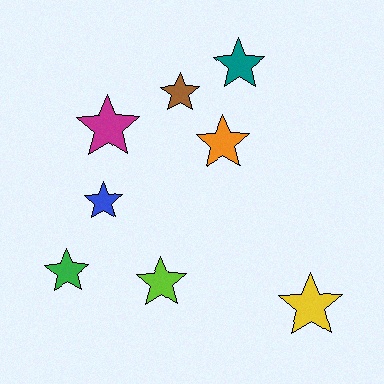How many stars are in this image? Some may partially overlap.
There are 8 stars.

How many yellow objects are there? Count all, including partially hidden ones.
There is 1 yellow object.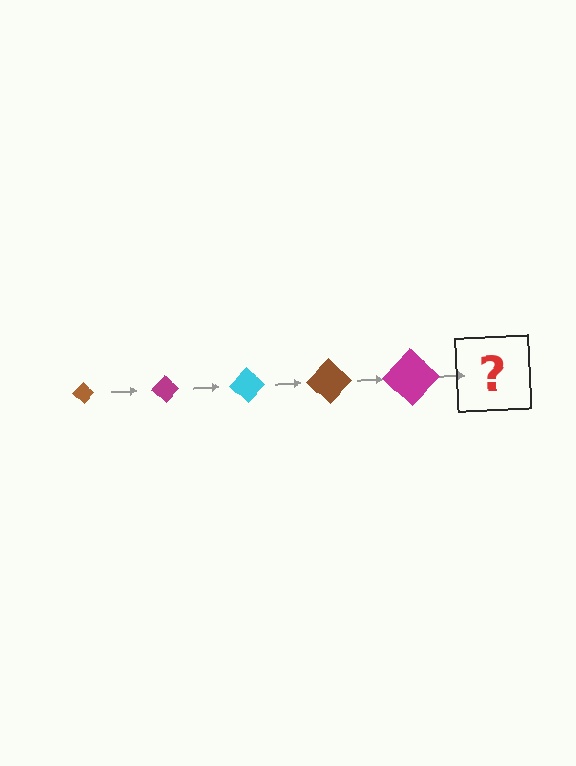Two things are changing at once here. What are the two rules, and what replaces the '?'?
The two rules are that the diamond grows larger each step and the color cycles through brown, magenta, and cyan. The '?' should be a cyan diamond, larger than the previous one.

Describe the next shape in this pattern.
It should be a cyan diamond, larger than the previous one.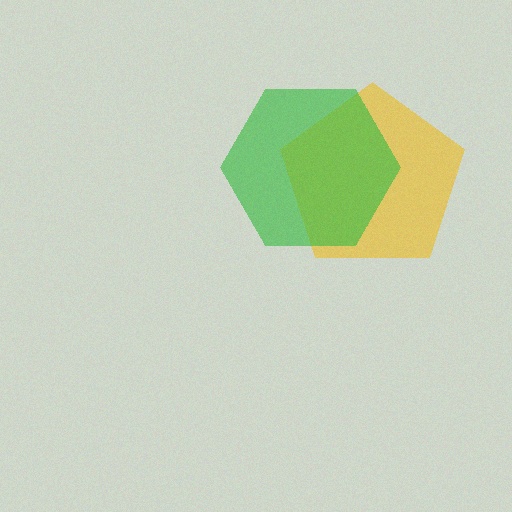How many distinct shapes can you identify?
There are 2 distinct shapes: a yellow pentagon, a green hexagon.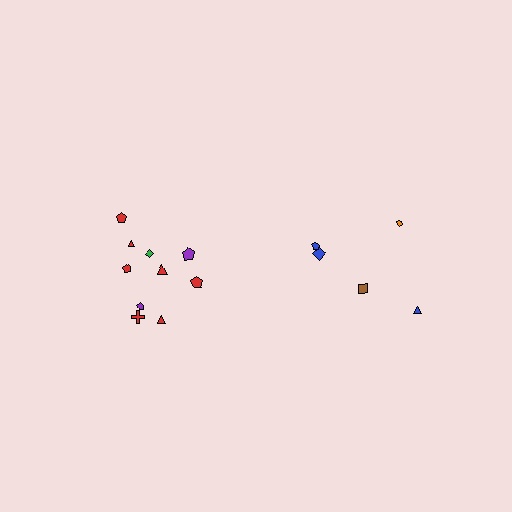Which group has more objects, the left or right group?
The left group.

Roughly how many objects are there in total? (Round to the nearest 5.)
Roughly 15 objects in total.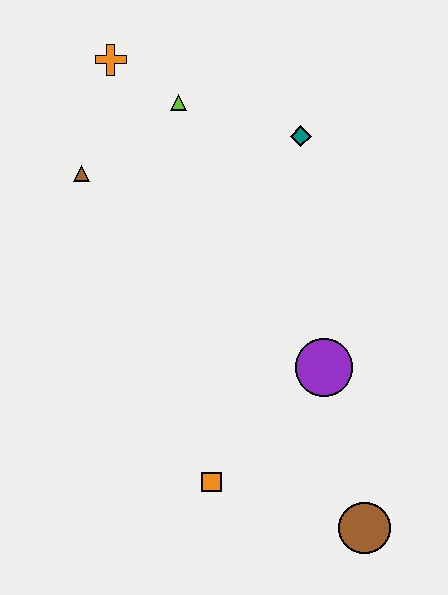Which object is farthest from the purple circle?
The orange cross is farthest from the purple circle.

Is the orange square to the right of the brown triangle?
Yes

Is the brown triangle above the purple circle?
Yes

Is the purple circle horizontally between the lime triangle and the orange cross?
No